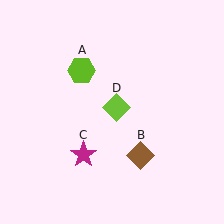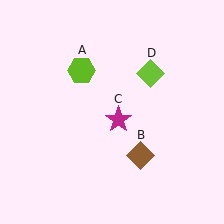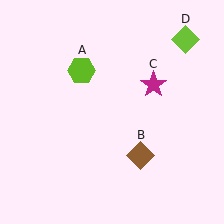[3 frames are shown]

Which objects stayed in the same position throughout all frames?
Lime hexagon (object A) and brown diamond (object B) remained stationary.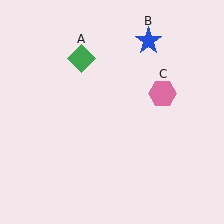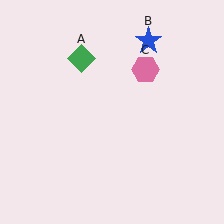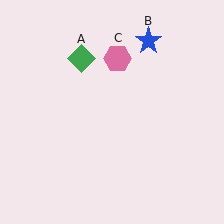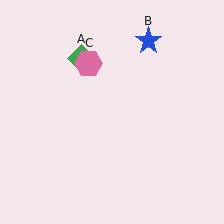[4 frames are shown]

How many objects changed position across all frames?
1 object changed position: pink hexagon (object C).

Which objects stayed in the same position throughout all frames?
Green diamond (object A) and blue star (object B) remained stationary.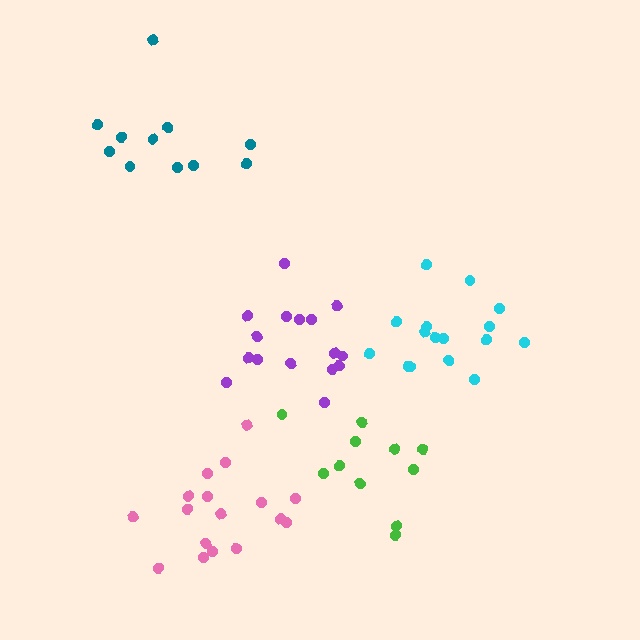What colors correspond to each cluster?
The clusters are colored: pink, green, cyan, purple, teal.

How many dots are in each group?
Group 1: 17 dots, Group 2: 11 dots, Group 3: 16 dots, Group 4: 16 dots, Group 5: 11 dots (71 total).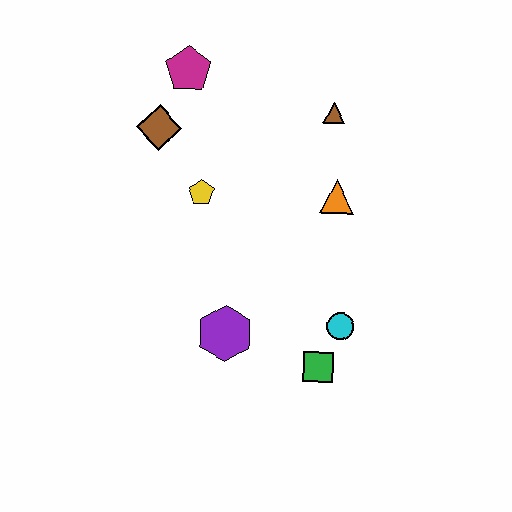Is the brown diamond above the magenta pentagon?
No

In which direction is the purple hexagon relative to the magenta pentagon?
The purple hexagon is below the magenta pentagon.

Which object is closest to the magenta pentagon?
The brown diamond is closest to the magenta pentagon.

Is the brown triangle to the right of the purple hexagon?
Yes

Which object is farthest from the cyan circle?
The magenta pentagon is farthest from the cyan circle.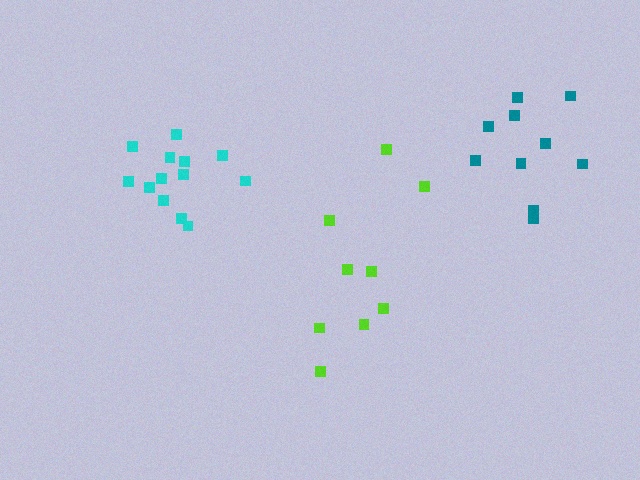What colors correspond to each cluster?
The clusters are colored: teal, cyan, lime.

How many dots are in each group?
Group 1: 10 dots, Group 2: 13 dots, Group 3: 9 dots (32 total).